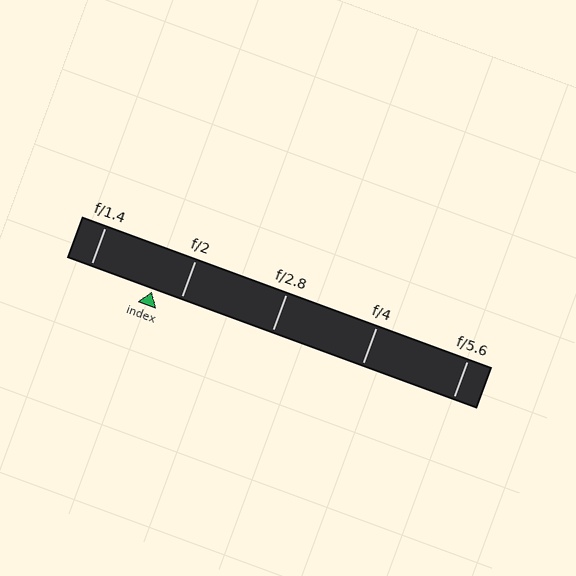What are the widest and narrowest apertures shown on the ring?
The widest aperture shown is f/1.4 and the narrowest is f/5.6.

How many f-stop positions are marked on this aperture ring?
There are 5 f-stop positions marked.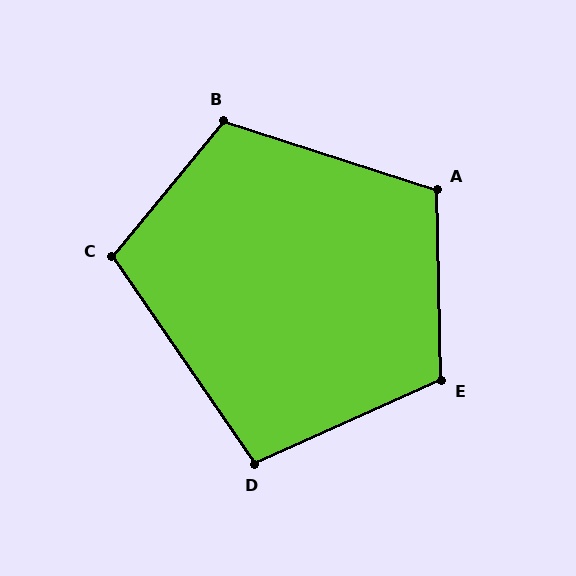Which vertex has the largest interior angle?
E, at approximately 113 degrees.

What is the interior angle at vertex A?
Approximately 109 degrees (obtuse).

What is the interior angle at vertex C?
Approximately 106 degrees (obtuse).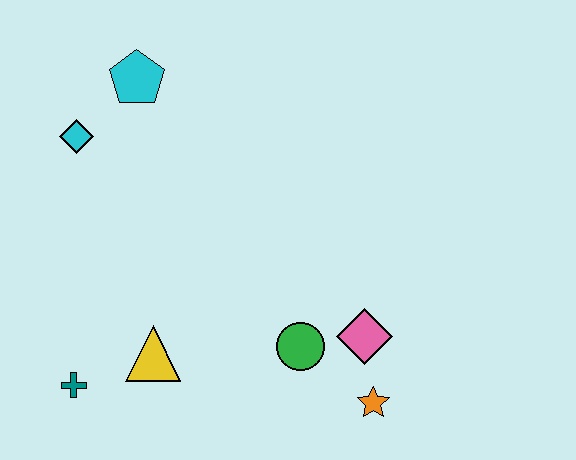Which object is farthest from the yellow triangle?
The cyan pentagon is farthest from the yellow triangle.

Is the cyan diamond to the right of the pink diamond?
No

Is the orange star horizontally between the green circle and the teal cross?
No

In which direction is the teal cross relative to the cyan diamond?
The teal cross is below the cyan diamond.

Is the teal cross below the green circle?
Yes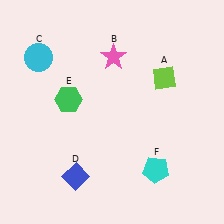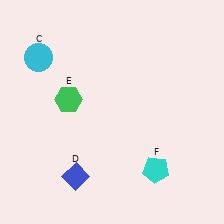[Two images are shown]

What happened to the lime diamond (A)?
The lime diamond (A) was removed in Image 2. It was in the top-right area of Image 1.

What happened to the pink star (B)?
The pink star (B) was removed in Image 2. It was in the top-right area of Image 1.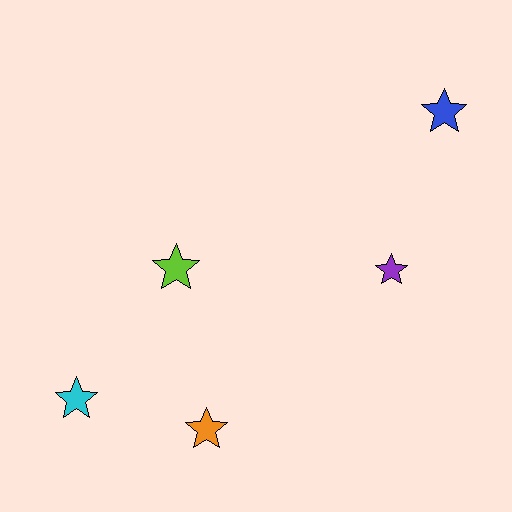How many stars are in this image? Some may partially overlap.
There are 5 stars.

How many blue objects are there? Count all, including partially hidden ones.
There is 1 blue object.